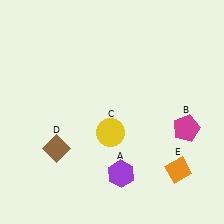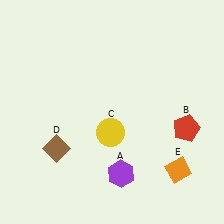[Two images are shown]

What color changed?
The pentagon (B) changed from magenta in Image 1 to red in Image 2.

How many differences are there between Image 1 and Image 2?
There is 1 difference between the two images.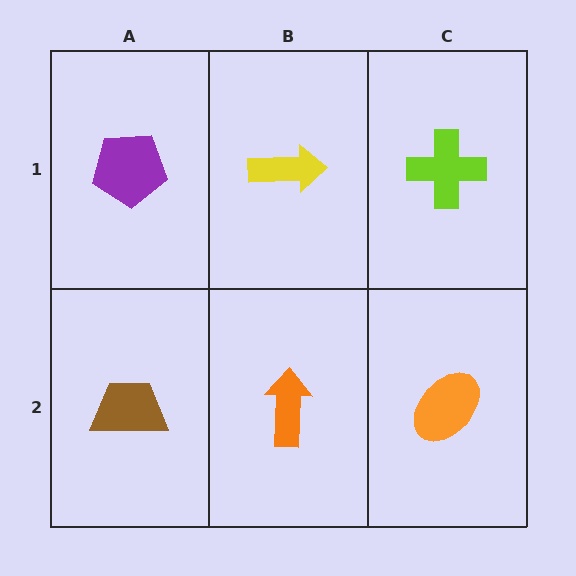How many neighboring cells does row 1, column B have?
3.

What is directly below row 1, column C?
An orange ellipse.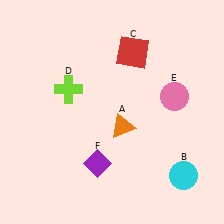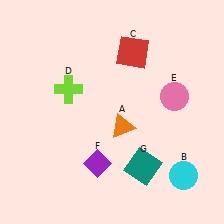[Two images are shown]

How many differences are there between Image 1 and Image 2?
There is 1 difference between the two images.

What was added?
A teal square (G) was added in Image 2.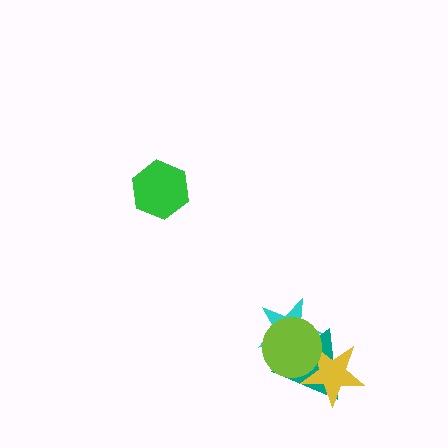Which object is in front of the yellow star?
The lime circle is in front of the yellow star.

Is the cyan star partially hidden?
Yes, it is partially covered by another shape.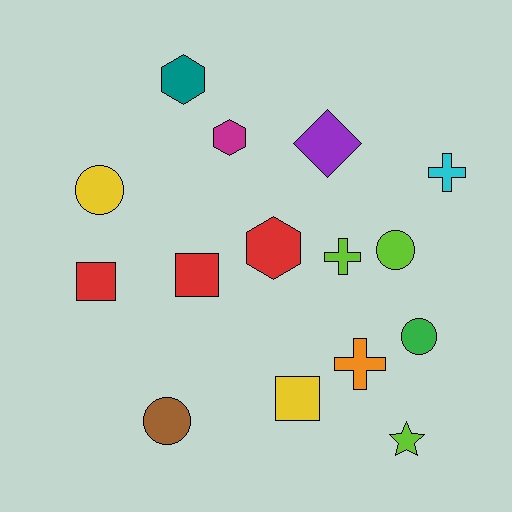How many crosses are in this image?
There are 3 crosses.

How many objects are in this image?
There are 15 objects.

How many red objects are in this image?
There are 3 red objects.